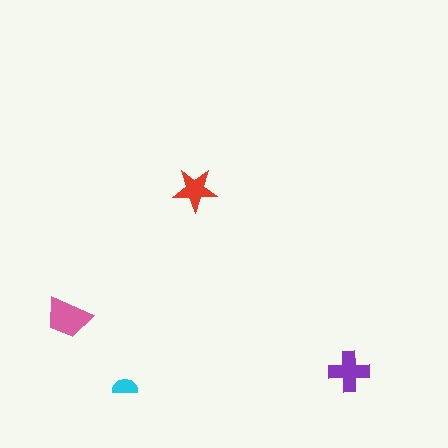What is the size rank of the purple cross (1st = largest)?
2nd.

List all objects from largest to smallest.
The pink trapezoid, the purple cross, the red star, the cyan semicircle.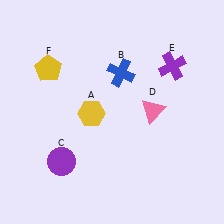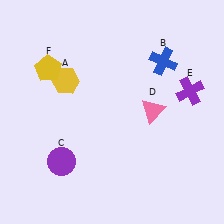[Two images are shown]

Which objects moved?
The objects that moved are: the yellow hexagon (A), the blue cross (B), the purple cross (E).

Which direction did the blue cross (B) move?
The blue cross (B) moved right.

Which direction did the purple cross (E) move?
The purple cross (E) moved down.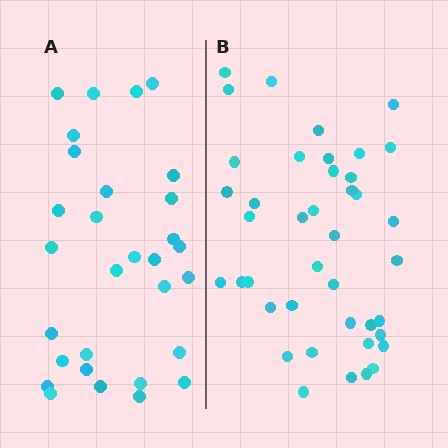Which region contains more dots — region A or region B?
Region B (the right region) has more dots.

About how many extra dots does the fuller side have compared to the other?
Region B has roughly 12 or so more dots than region A.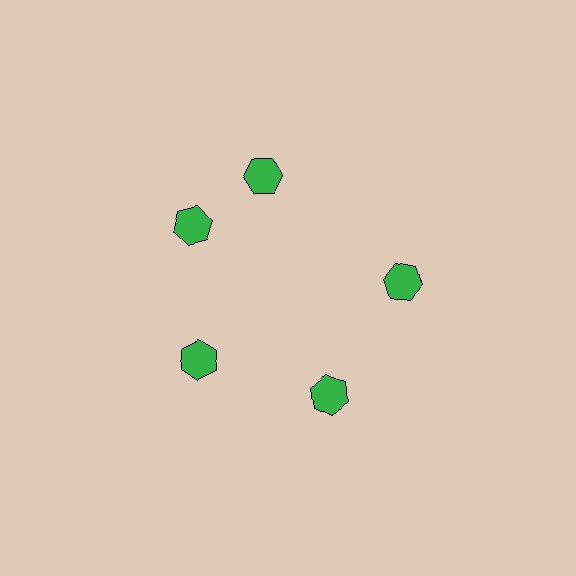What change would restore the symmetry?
The symmetry would be restored by rotating it back into even spacing with its neighbors so that all 5 hexagons sit at equal angles and equal distance from the center.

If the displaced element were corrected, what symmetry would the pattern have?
It would have 5-fold rotational symmetry — the pattern would map onto itself every 72 degrees.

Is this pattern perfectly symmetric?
No. The 5 green hexagons are arranged in a ring, but one element near the 1 o'clock position is rotated out of alignment along the ring, breaking the 5-fold rotational symmetry.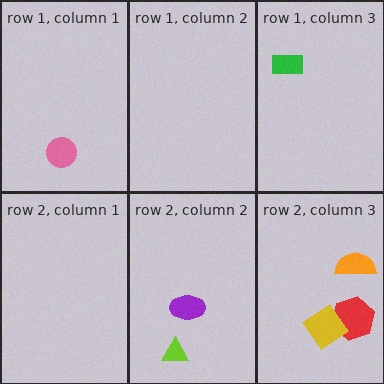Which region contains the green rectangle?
The row 1, column 3 region.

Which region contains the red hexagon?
The row 2, column 3 region.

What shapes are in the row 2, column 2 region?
The purple ellipse, the lime triangle.